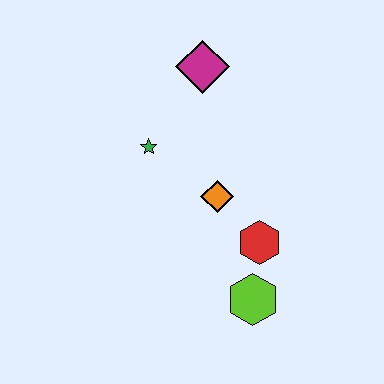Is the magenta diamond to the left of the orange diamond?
Yes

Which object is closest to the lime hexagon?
The red hexagon is closest to the lime hexagon.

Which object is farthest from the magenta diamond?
The lime hexagon is farthest from the magenta diamond.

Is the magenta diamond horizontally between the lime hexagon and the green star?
Yes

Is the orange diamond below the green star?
Yes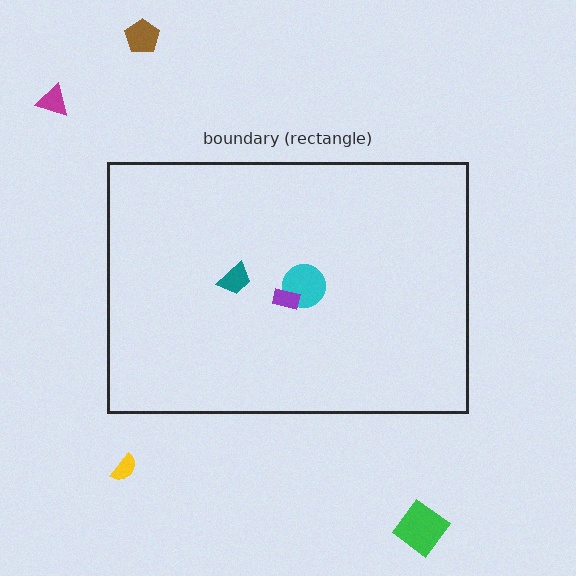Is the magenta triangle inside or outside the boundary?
Outside.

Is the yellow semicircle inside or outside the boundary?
Outside.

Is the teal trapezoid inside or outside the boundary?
Inside.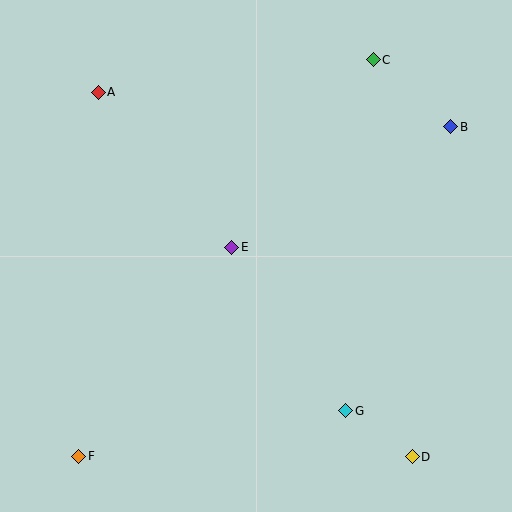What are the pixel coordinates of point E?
Point E is at (232, 247).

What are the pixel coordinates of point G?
Point G is at (346, 411).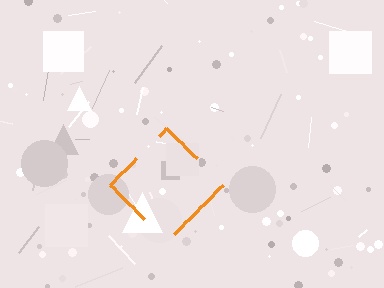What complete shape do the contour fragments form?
The contour fragments form a diamond.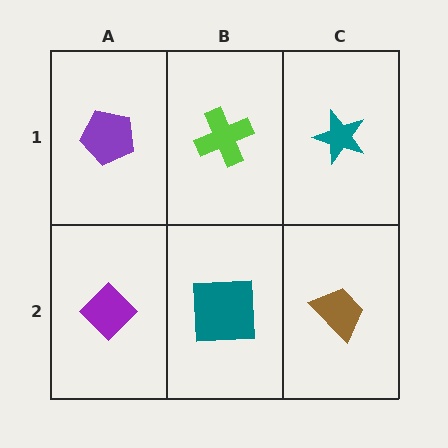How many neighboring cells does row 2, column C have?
2.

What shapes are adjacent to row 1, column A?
A purple diamond (row 2, column A), a lime cross (row 1, column B).